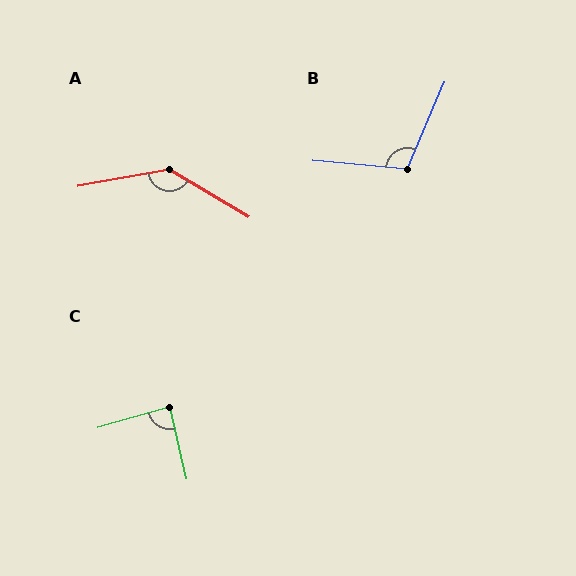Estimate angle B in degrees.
Approximately 109 degrees.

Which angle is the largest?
A, at approximately 139 degrees.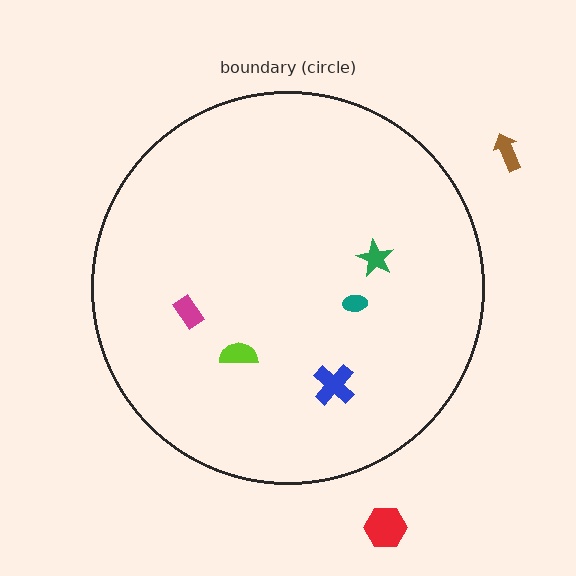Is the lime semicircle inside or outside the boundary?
Inside.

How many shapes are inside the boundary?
5 inside, 2 outside.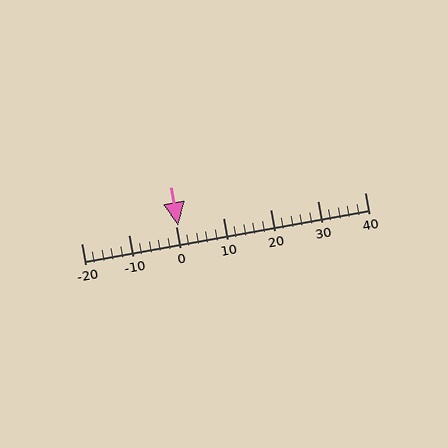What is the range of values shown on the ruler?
The ruler shows values from -20 to 40.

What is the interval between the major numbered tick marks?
The major tick marks are spaced 10 units apart.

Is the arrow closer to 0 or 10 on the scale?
The arrow is closer to 0.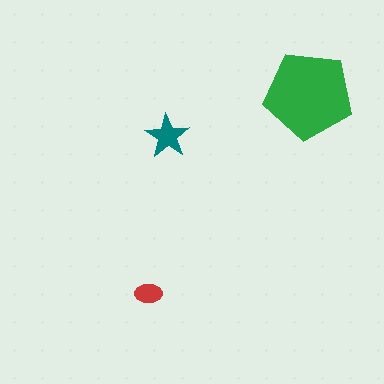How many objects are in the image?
There are 3 objects in the image.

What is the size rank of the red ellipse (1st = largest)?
3rd.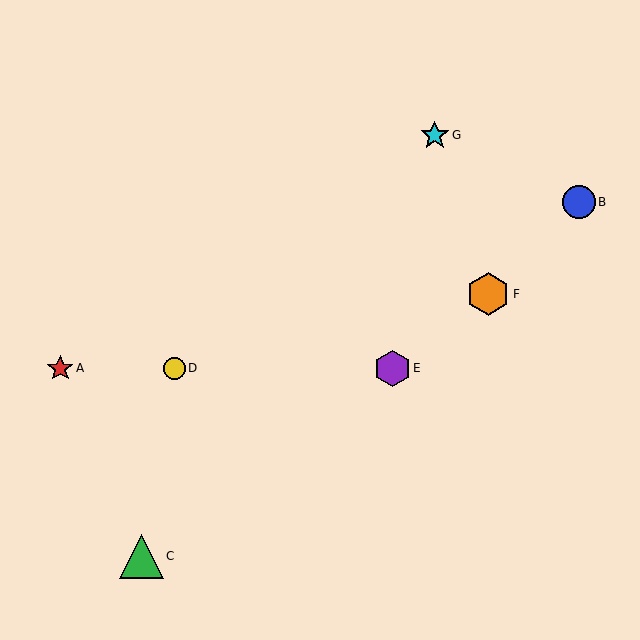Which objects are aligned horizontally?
Objects A, D, E are aligned horizontally.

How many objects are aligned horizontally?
3 objects (A, D, E) are aligned horizontally.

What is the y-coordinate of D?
Object D is at y≈368.